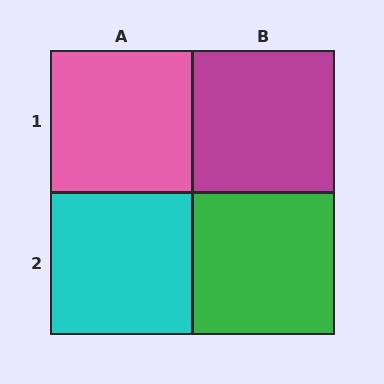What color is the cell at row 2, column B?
Green.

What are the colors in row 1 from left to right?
Pink, magenta.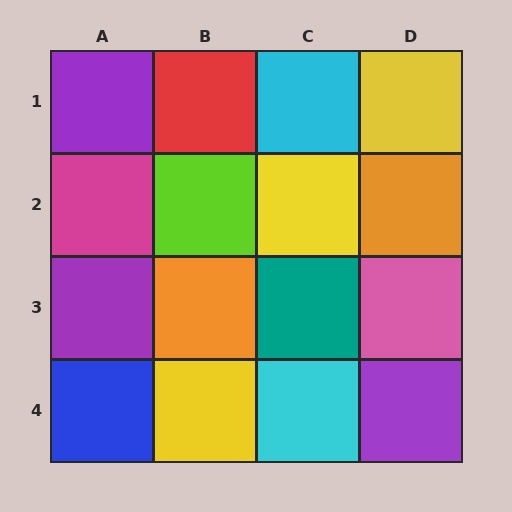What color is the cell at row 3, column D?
Pink.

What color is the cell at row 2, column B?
Lime.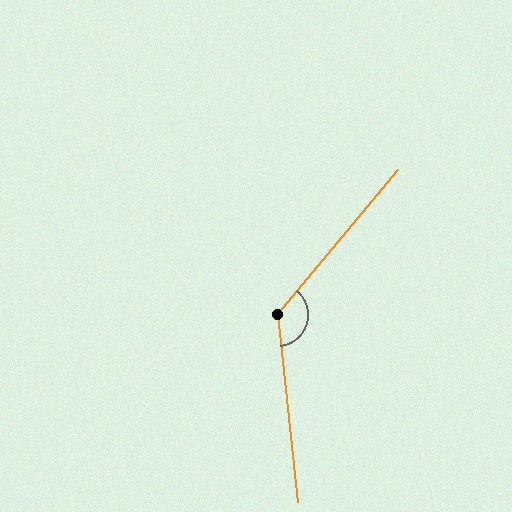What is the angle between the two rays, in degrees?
Approximately 134 degrees.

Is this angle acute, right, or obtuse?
It is obtuse.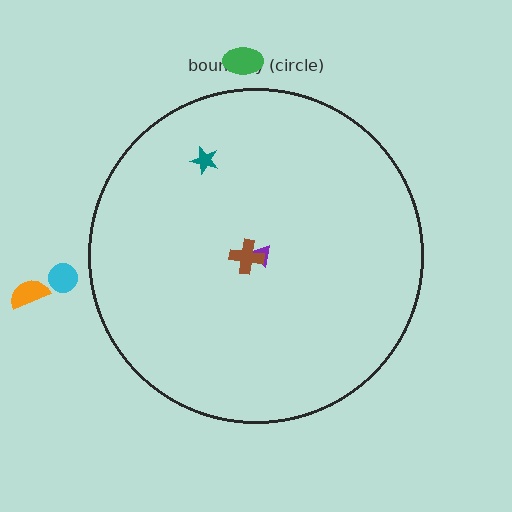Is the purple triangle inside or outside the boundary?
Inside.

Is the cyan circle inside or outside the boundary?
Outside.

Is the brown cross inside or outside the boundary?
Inside.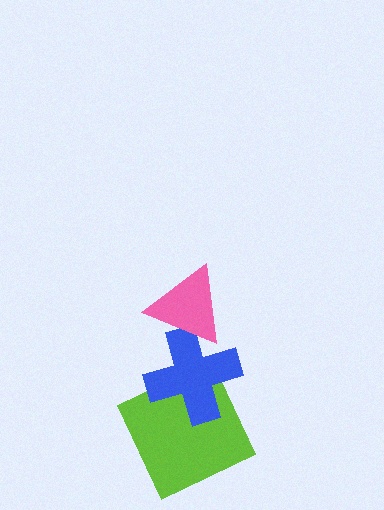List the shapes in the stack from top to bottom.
From top to bottom: the pink triangle, the blue cross, the lime square.